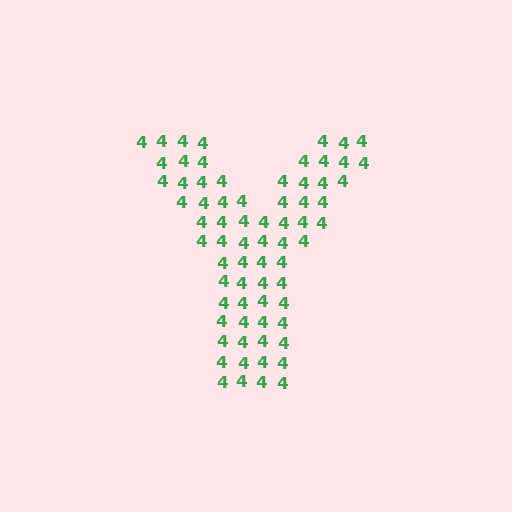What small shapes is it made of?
It is made of small digit 4's.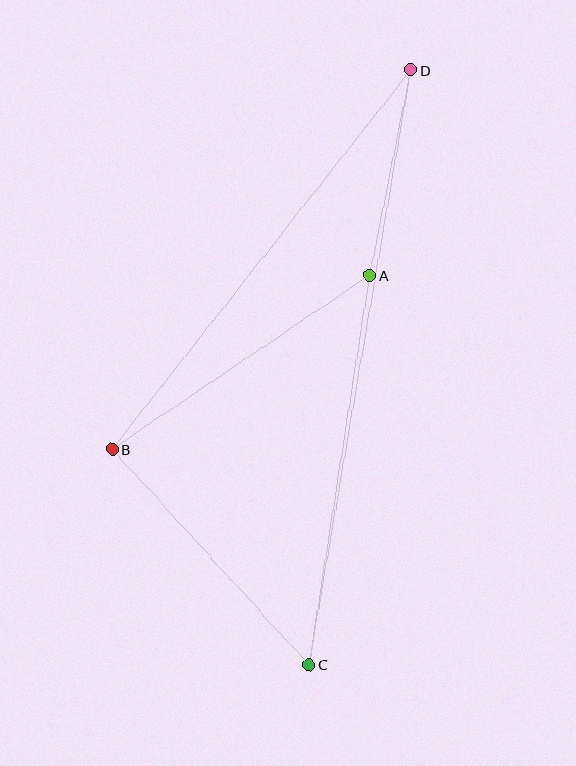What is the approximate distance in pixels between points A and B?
The distance between A and B is approximately 311 pixels.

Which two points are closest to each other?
Points A and D are closest to each other.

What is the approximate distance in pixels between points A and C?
The distance between A and C is approximately 394 pixels.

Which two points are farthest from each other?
Points C and D are farthest from each other.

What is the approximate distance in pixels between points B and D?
The distance between B and D is approximately 483 pixels.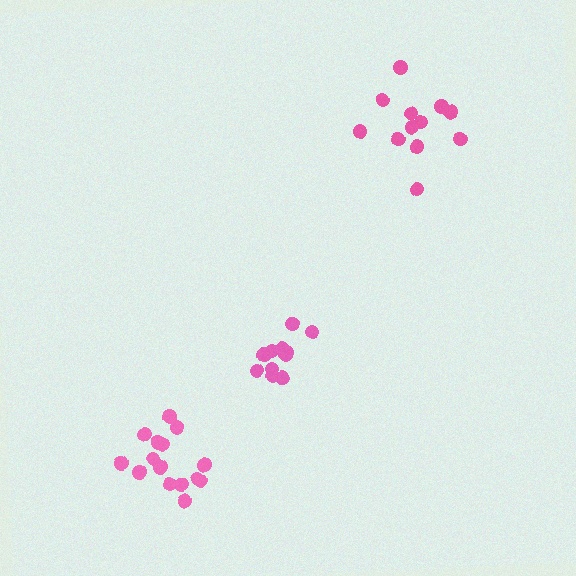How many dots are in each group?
Group 1: 15 dots, Group 2: 11 dots, Group 3: 12 dots (38 total).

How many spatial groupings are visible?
There are 3 spatial groupings.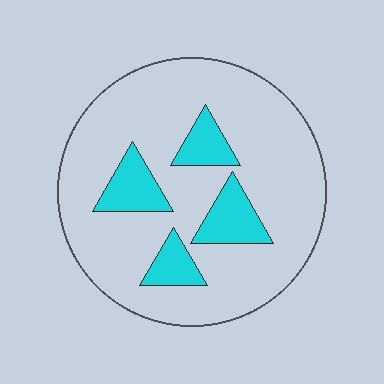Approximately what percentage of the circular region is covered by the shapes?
Approximately 20%.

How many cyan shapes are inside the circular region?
4.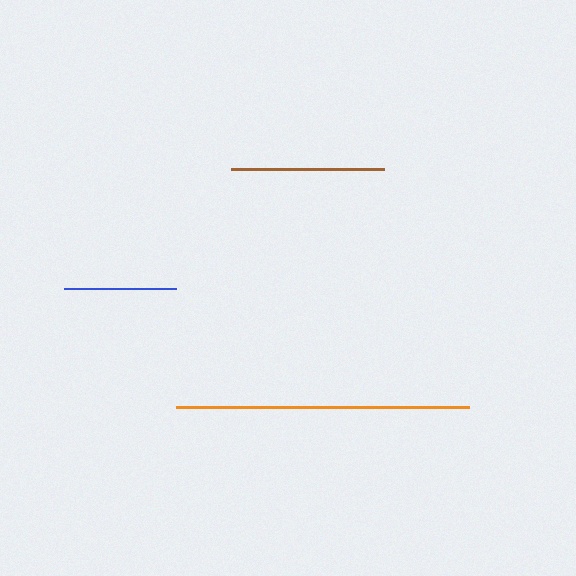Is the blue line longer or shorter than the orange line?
The orange line is longer than the blue line.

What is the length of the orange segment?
The orange segment is approximately 293 pixels long.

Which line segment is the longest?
The orange line is the longest at approximately 293 pixels.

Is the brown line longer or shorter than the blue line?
The brown line is longer than the blue line.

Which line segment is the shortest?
The blue line is the shortest at approximately 112 pixels.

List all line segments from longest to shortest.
From longest to shortest: orange, brown, blue.